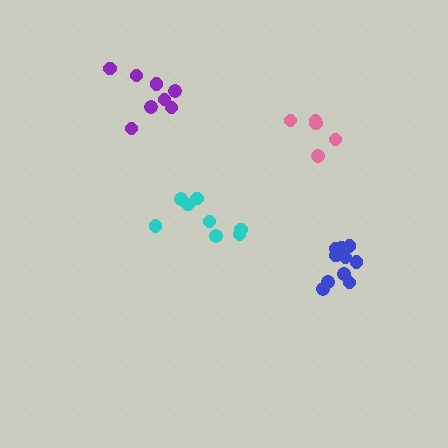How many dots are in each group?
Group 1: 8 dots, Group 2: 5 dots, Group 3: 8 dots, Group 4: 11 dots (32 total).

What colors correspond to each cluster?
The clusters are colored: cyan, pink, purple, blue.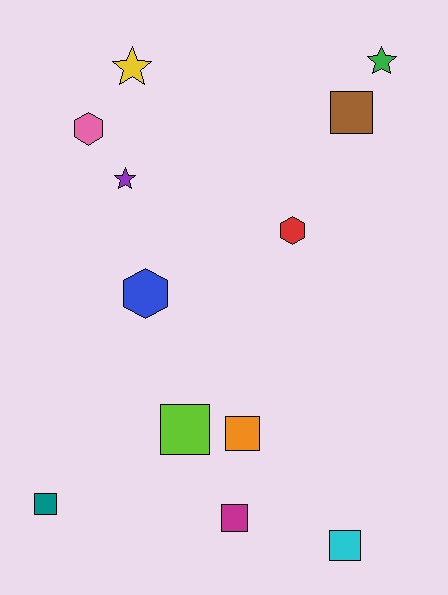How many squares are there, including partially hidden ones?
There are 6 squares.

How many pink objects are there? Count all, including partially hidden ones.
There is 1 pink object.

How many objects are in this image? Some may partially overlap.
There are 12 objects.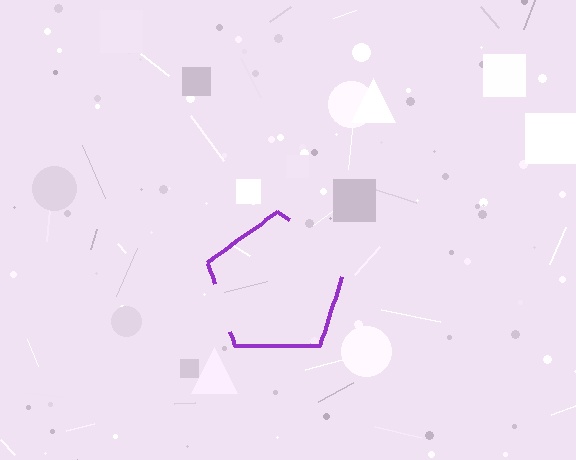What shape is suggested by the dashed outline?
The dashed outline suggests a pentagon.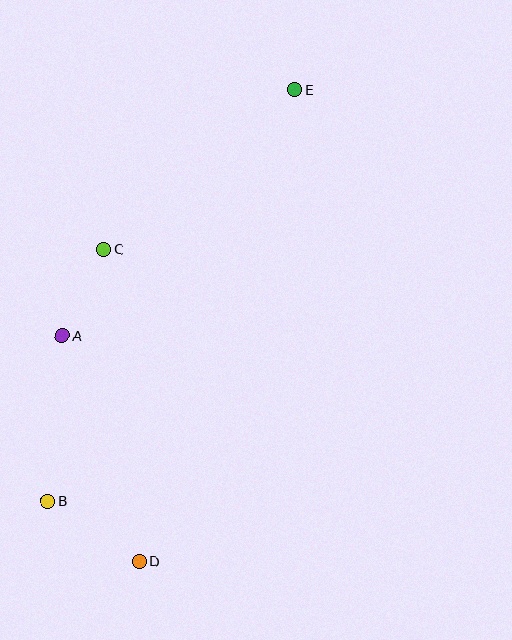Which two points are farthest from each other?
Points D and E are farthest from each other.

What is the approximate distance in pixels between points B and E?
The distance between B and E is approximately 480 pixels.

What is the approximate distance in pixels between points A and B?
The distance between A and B is approximately 166 pixels.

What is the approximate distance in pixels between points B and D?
The distance between B and D is approximately 109 pixels.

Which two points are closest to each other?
Points A and C are closest to each other.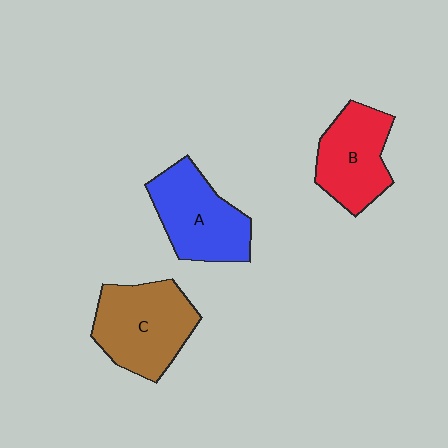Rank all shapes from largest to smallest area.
From largest to smallest: C (brown), A (blue), B (red).